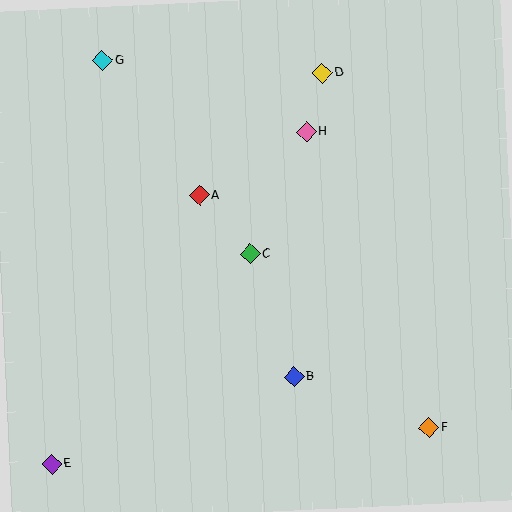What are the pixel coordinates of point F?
Point F is at (429, 428).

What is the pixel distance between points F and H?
The distance between F and H is 320 pixels.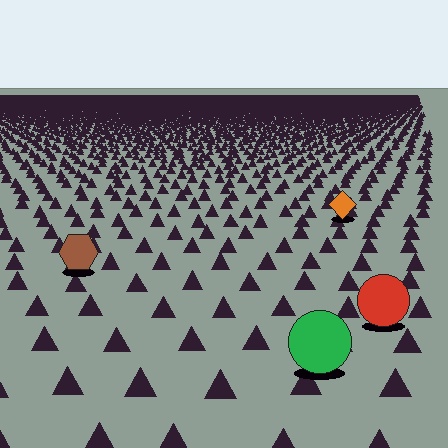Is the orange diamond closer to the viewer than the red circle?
No. The red circle is closer — you can tell from the texture gradient: the ground texture is coarser near it.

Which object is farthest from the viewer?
The orange diamond is farthest from the viewer. It appears smaller and the ground texture around it is denser.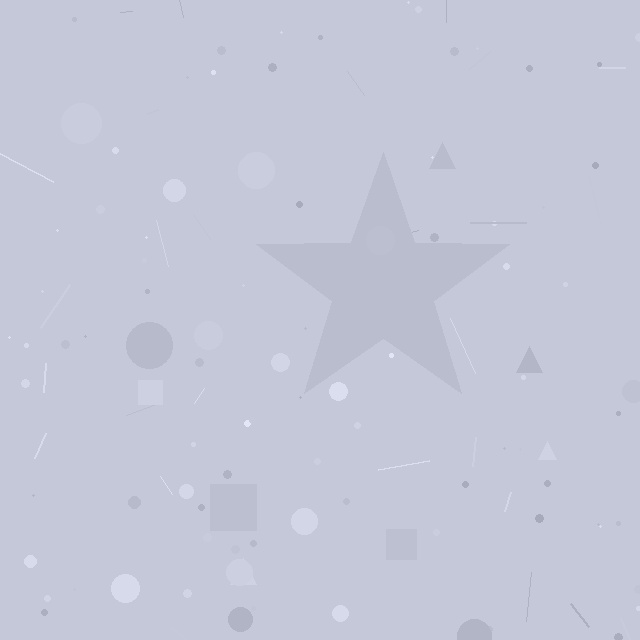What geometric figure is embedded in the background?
A star is embedded in the background.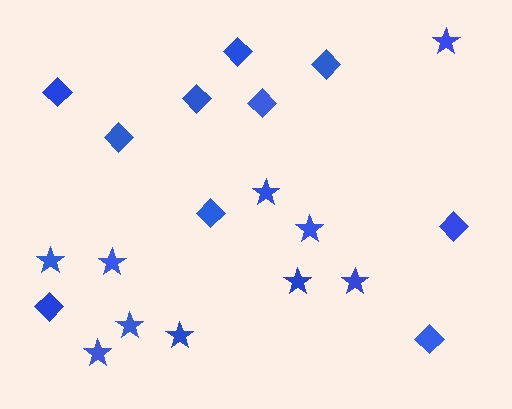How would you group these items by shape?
There are 2 groups: one group of diamonds (10) and one group of stars (10).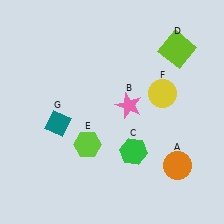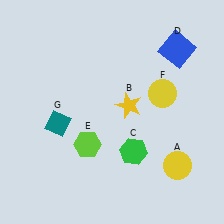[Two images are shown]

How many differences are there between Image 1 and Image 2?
There are 3 differences between the two images.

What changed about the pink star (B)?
In Image 1, B is pink. In Image 2, it changed to yellow.